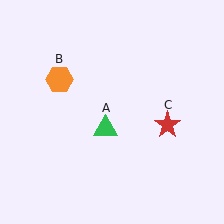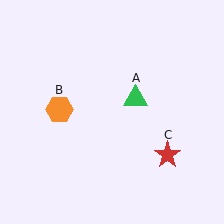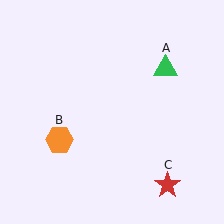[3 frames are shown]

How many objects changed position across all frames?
3 objects changed position: green triangle (object A), orange hexagon (object B), red star (object C).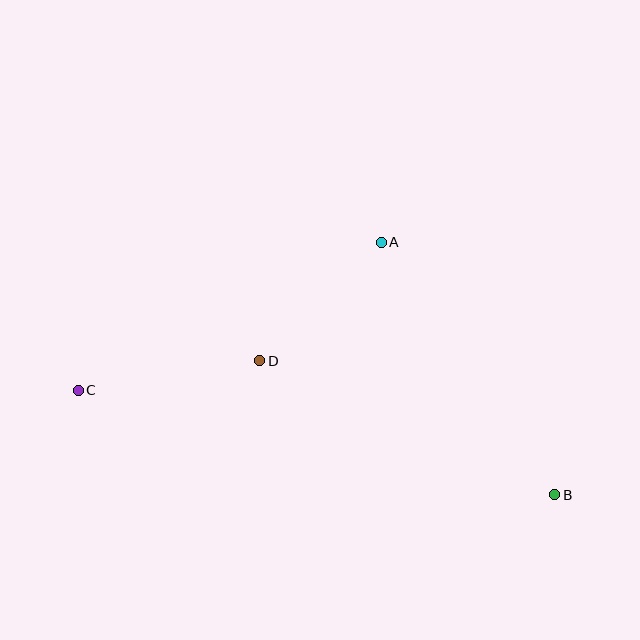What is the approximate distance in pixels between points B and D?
The distance between B and D is approximately 324 pixels.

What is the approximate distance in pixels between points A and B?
The distance between A and B is approximately 306 pixels.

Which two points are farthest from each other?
Points B and C are farthest from each other.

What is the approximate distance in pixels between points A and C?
The distance between A and C is approximately 337 pixels.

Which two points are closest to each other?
Points A and D are closest to each other.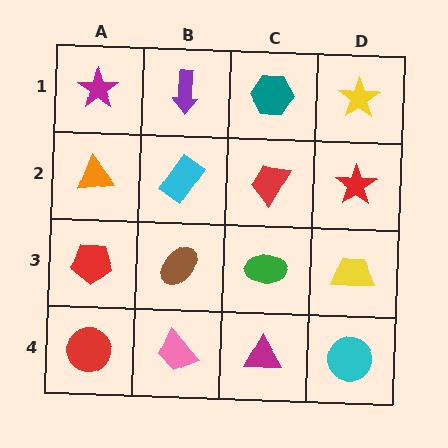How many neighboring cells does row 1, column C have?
3.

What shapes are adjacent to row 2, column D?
A yellow star (row 1, column D), a yellow trapezoid (row 3, column D), a red trapezoid (row 2, column C).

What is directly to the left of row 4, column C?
A pink trapezoid.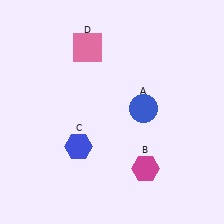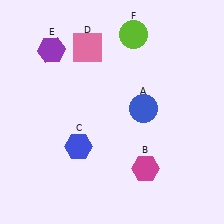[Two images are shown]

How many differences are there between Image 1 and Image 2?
There are 2 differences between the two images.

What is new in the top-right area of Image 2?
A lime circle (F) was added in the top-right area of Image 2.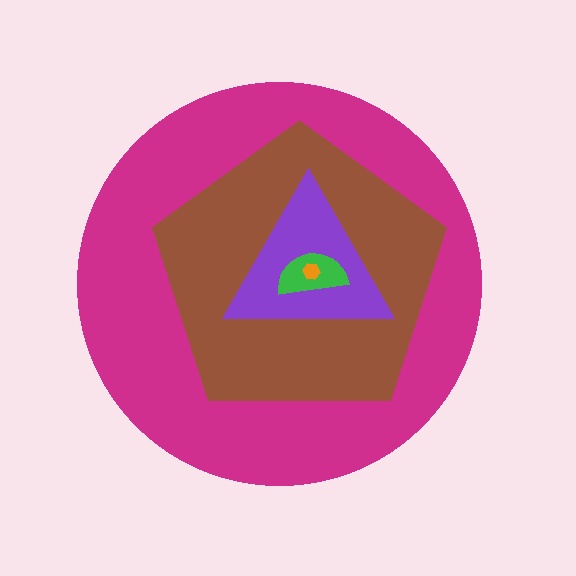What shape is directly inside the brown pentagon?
The purple triangle.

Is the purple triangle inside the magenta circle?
Yes.